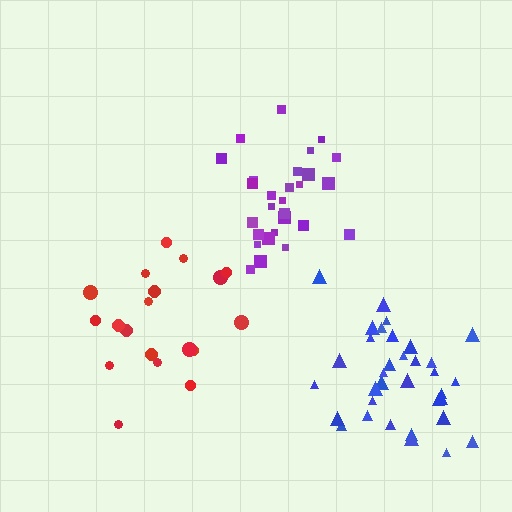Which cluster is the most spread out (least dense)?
Red.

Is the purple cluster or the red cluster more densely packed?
Purple.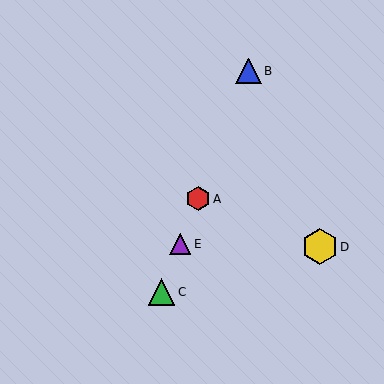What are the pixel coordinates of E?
Object E is at (180, 244).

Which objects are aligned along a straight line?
Objects A, B, C, E are aligned along a straight line.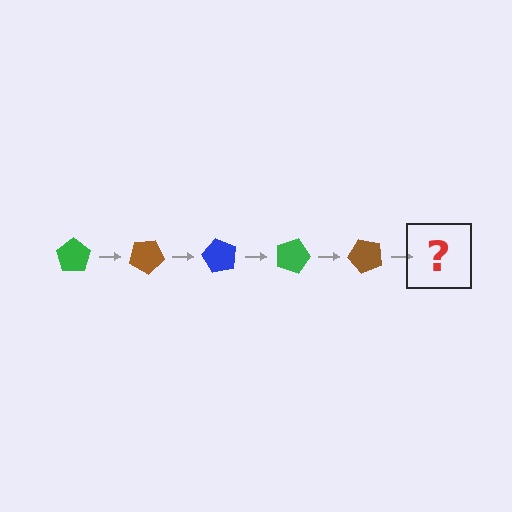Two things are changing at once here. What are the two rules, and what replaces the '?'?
The two rules are that it rotates 30 degrees each step and the color cycles through green, brown, and blue. The '?' should be a blue pentagon, rotated 150 degrees from the start.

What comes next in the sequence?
The next element should be a blue pentagon, rotated 150 degrees from the start.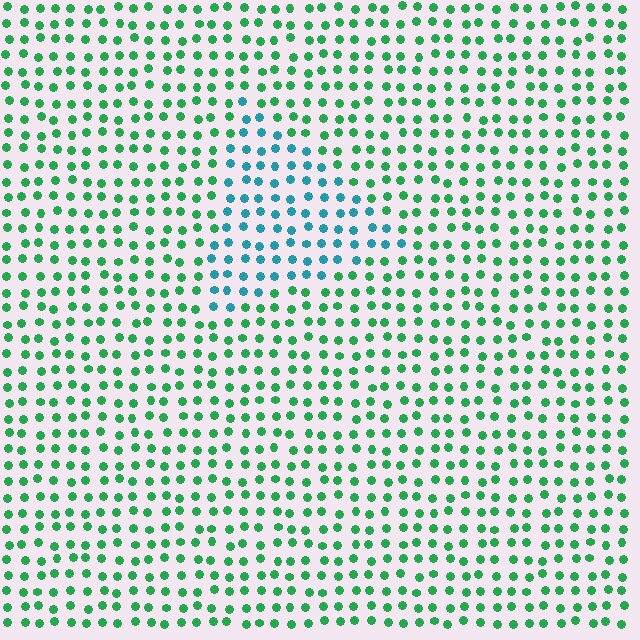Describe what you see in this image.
The image is filled with small green elements in a uniform arrangement. A triangle-shaped region is visible where the elements are tinted to a slightly different hue, forming a subtle color boundary.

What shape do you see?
I see a triangle.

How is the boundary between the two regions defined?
The boundary is defined purely by a slight shift in hue (about 46 degrees). Spacing, size, and orientation are identical on both sides.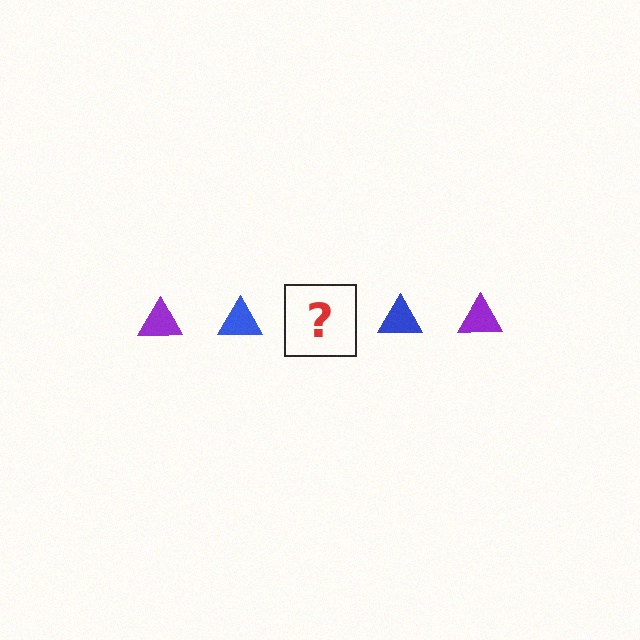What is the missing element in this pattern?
The missing element is a purple triangle.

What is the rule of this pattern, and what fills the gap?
The rule is that the pattern cycles through purple, blue triangles. The gap should be filled with a purple triangle.